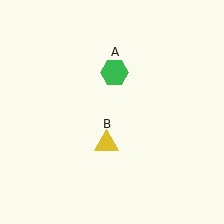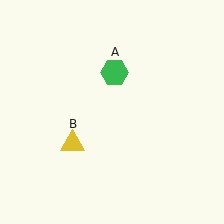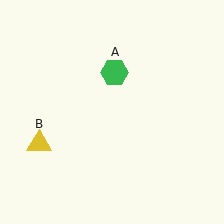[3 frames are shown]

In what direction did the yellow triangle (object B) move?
The yellow triangle (object B) moved left.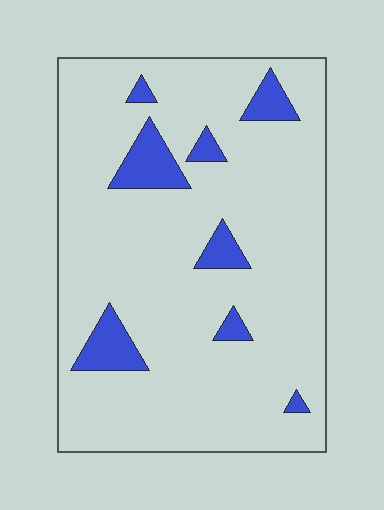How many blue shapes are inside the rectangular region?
8.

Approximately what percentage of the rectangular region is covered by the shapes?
Approximately 10%.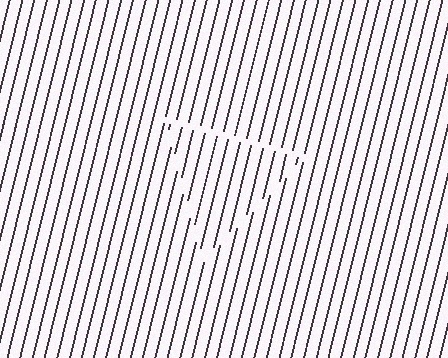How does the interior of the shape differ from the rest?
The interior of the shape contains the same grating, shifted by half a period — the contour is defined by the phase discontinuity where line-ends from the inner and outer gratings abut.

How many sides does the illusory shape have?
3 sides — the line-ends trace a triangle.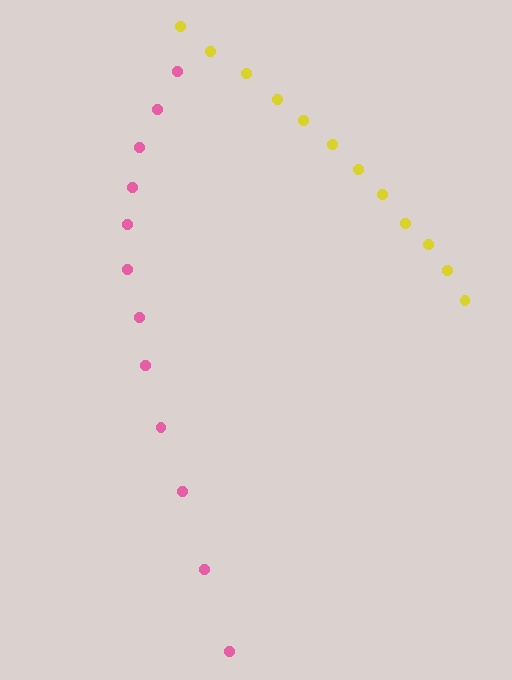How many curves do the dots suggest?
There are 2 distinct paths.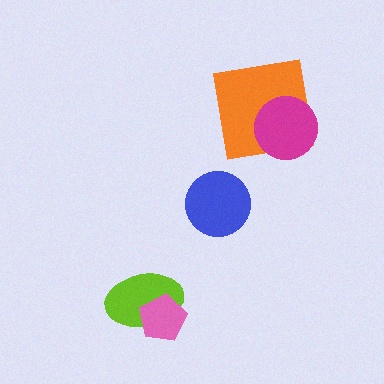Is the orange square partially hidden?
Yes, it is partially covered by another shape.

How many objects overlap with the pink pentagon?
1 object overlaps with the pink pentagon.